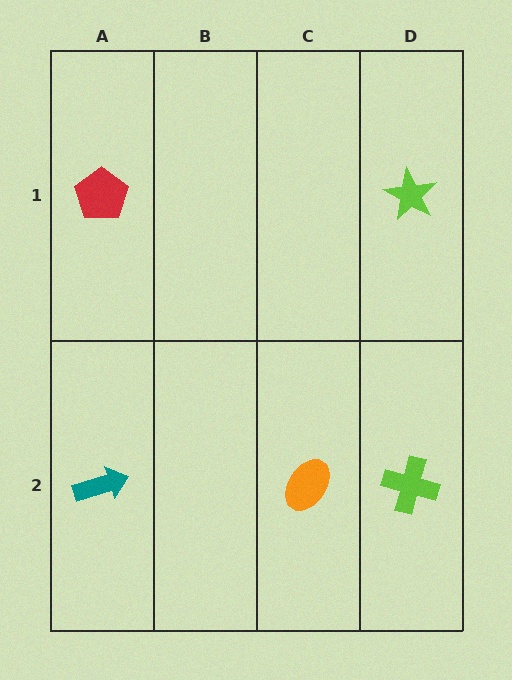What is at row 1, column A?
A red pentagon.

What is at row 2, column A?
A teal arrow.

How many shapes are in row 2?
3 shapes.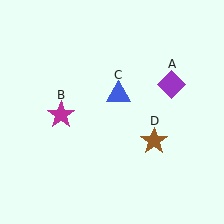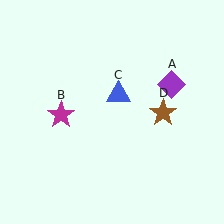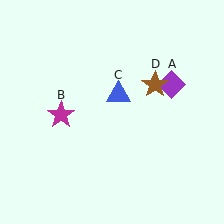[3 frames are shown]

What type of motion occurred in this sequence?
The brown star (object D) rotated counterclockwise around the center of the scene.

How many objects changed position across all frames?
1 object changed position: brown star (object D).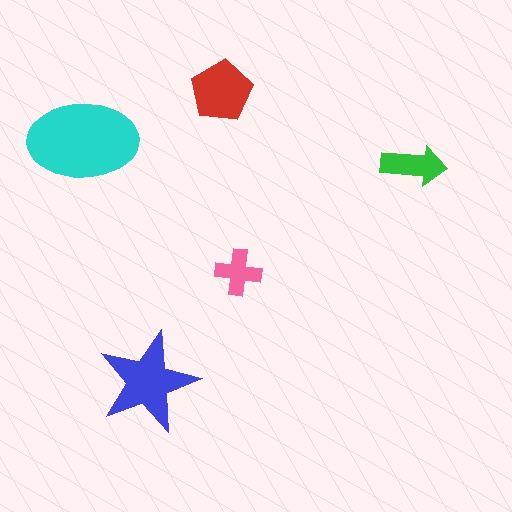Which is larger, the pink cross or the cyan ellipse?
The cyan ellipse.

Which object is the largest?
The cyan ellipse.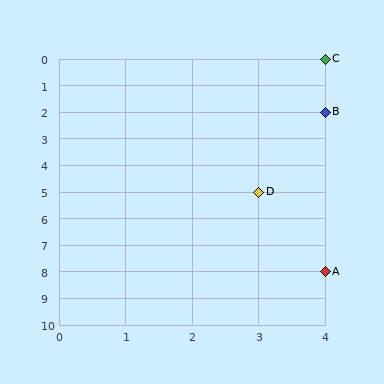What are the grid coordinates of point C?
Point C is at grid coordinates (4, 0).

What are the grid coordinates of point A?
Point A is at grid coordinates (4, 8).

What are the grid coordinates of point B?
Point B is at grid coordinates (4, 2).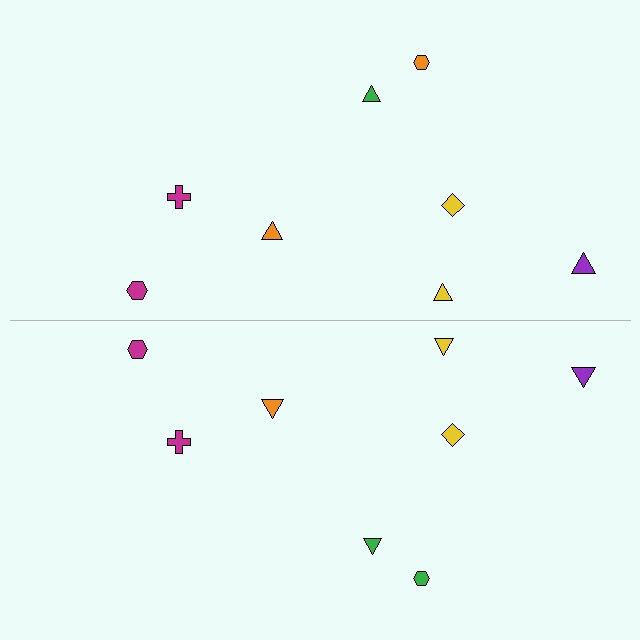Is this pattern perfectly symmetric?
No, the pattern is not perfectly symmetric. The green hexagon on the bottom side breaks the symmetry — its mirror counterpart is orange.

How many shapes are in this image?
There are 16 shapes in this image.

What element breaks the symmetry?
The green hexagon on the bottom side breaks the symmetry — its mirror counterpart is orange.